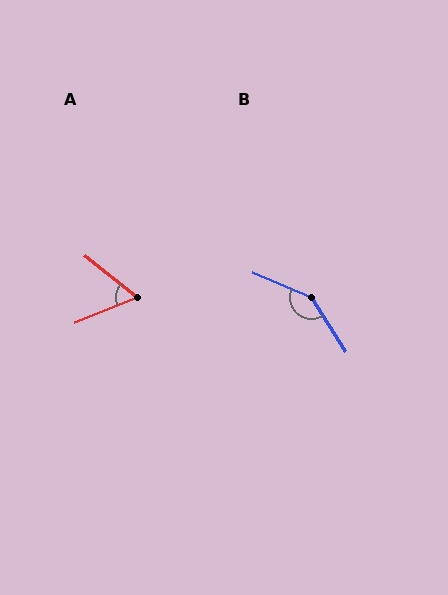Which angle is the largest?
B, at approximately 145 degrees.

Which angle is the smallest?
A, at approximately 61 degrees.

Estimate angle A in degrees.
Approximately 61 degrees.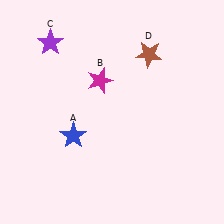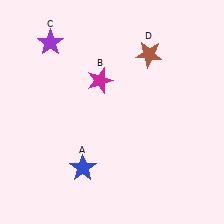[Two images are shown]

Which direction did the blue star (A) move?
The blue star (A) moved down.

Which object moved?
The blue star (A) moved down.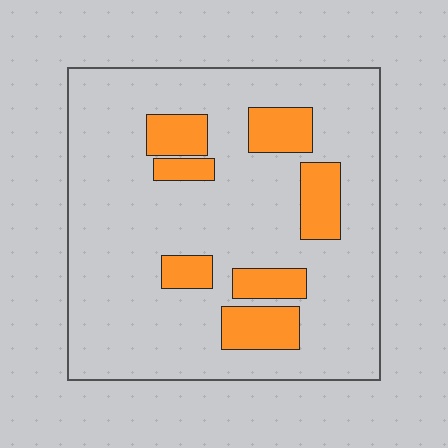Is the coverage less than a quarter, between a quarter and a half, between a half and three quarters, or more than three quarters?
Less than a quarter.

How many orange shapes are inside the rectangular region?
7.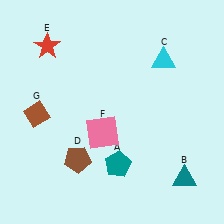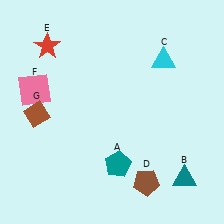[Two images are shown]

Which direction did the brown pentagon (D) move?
The brown pentagon (D) moved right.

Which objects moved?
The objects that moved are: the brown pentagon (D), the pink square (F).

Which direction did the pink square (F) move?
The pink square (F) moved left.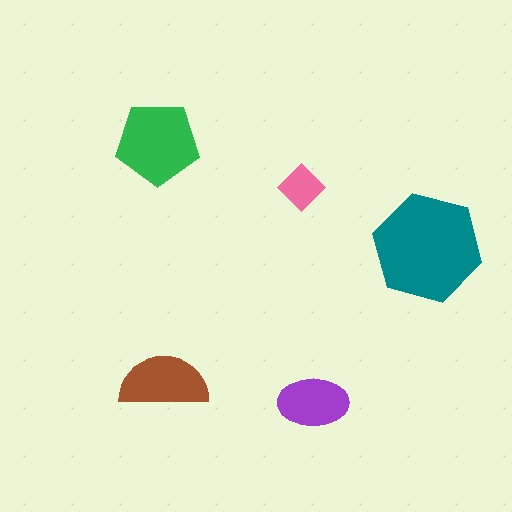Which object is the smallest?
The pink diamond.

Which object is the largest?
The teal hexagon.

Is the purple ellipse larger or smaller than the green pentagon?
Smaller.